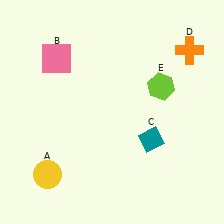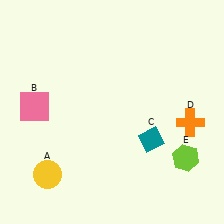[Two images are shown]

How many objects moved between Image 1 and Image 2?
3 objects moved between the two images.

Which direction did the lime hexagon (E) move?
The lime hexagon (E) moved down.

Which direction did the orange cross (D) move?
The orange cross (D) moved down.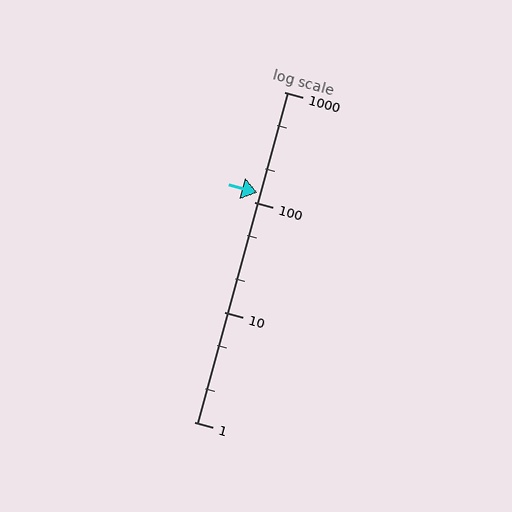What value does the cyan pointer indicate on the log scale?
The pointer indicates approximately 120.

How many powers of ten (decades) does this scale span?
The scale spans 3 decades, from 1 to 1000.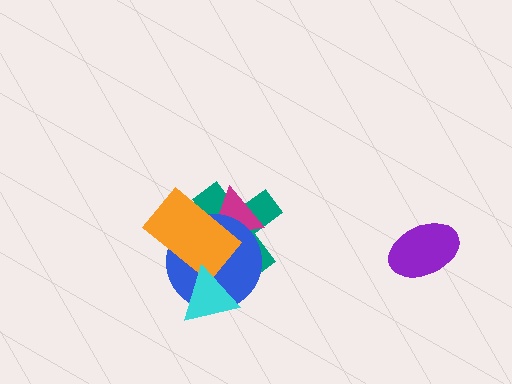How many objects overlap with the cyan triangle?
3 objects overlap with the cyan triangle.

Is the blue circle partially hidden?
Yes, it is partially covered by another shape.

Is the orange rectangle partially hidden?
Yes, it is partially covered by another shape.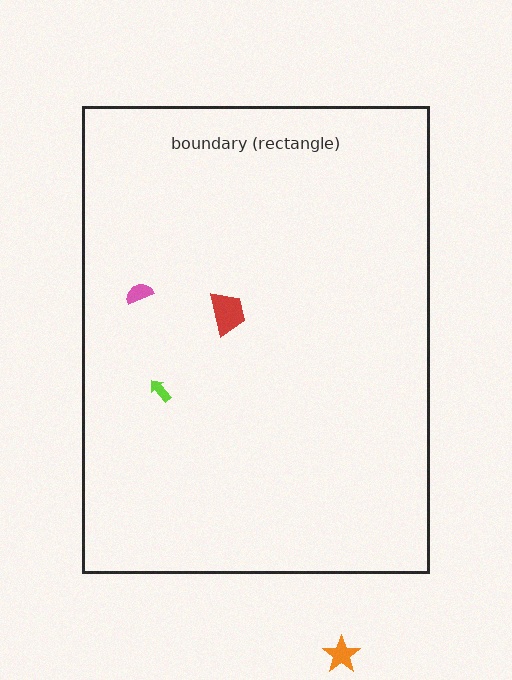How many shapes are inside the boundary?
3 inside, 1 outside.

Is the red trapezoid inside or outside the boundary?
Inside.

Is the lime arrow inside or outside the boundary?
Inside.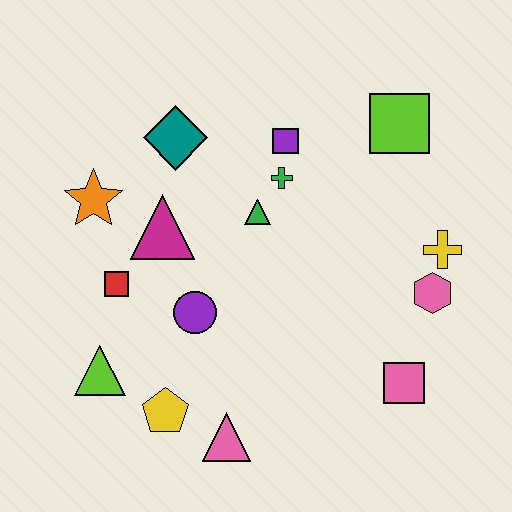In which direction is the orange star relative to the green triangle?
The orange star is to the left of the green triangle.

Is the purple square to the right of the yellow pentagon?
Yes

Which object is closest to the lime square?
The purple square is closest to the lime square.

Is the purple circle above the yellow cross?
No